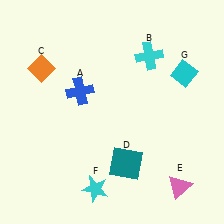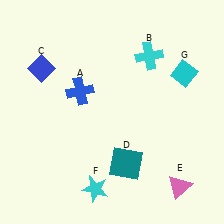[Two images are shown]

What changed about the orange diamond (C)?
In Image 1, C is orange. In Image 2, it changed to blue.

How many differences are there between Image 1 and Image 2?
There is 1 difference between the two images.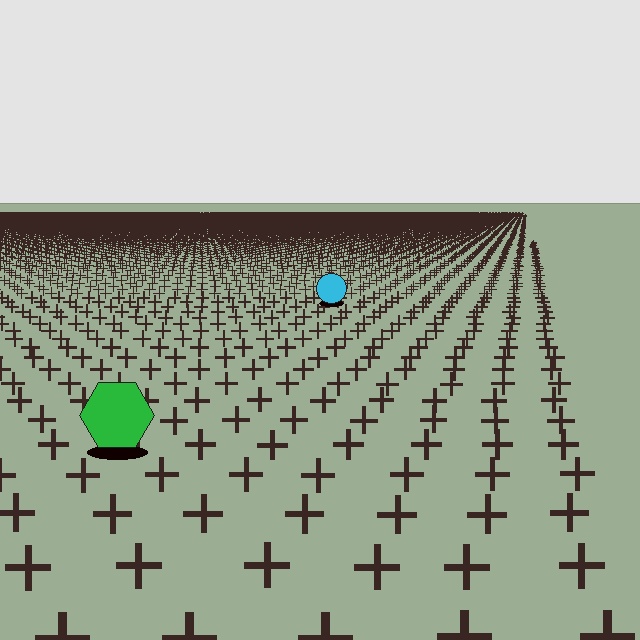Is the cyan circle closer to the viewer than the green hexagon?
No. The green hexagon is closer — you can tell from the texture gradient: the ground texture is coarser near it.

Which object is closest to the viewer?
The green hexagon is closest. The texture marks near it are larger and more spread out.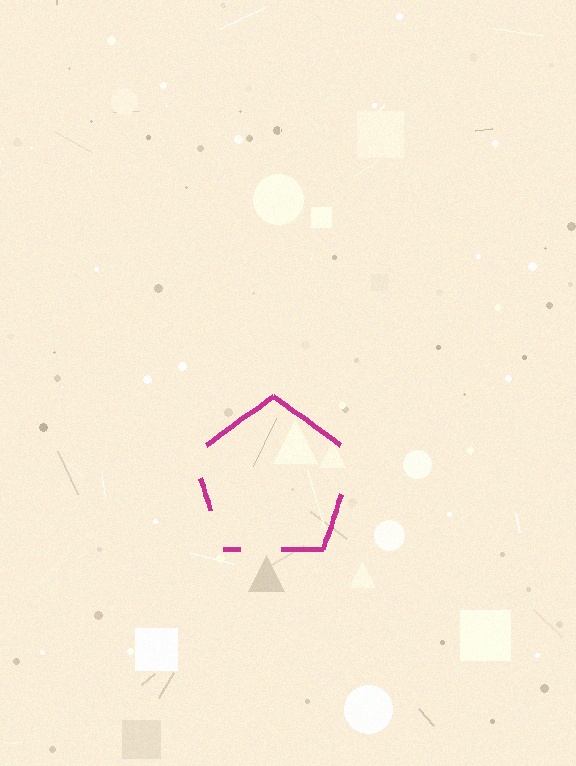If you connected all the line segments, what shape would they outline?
They would outline a pentagon.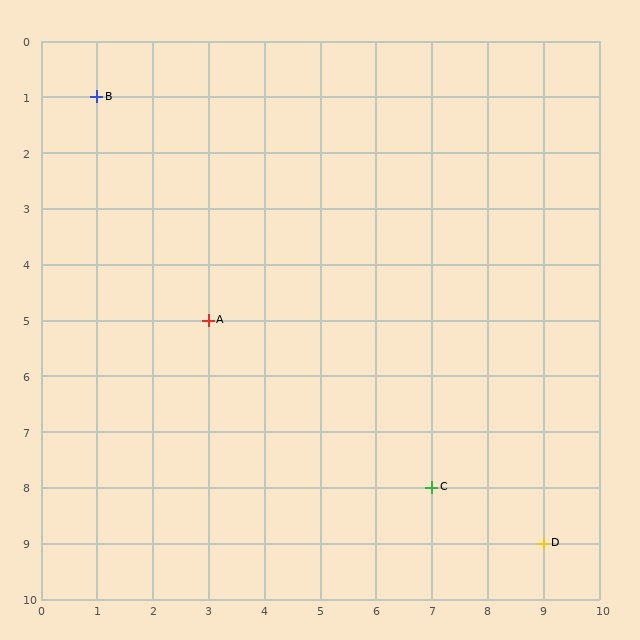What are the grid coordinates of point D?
Point D is at grid coordinates (9, 9).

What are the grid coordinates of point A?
Point A is at grid coordinates (3, 5).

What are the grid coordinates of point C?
Point C is at grid coordinates (7, 8).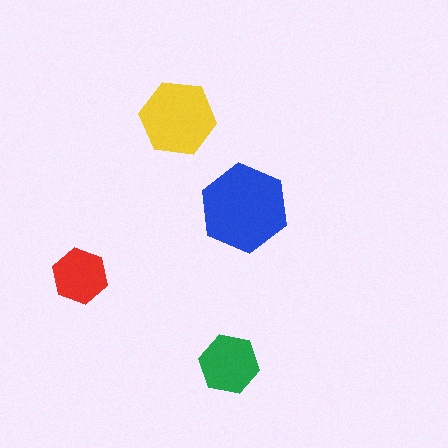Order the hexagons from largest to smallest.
the blue one, the yellow one, the green one, the red one.